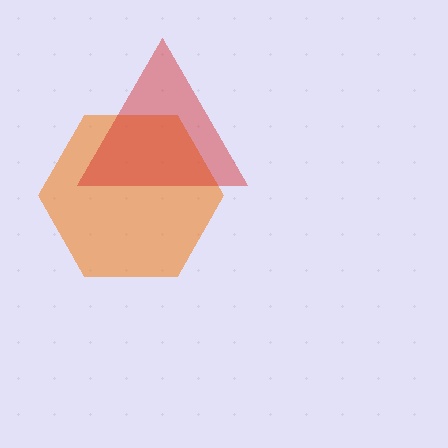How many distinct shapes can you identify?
There are 2 distinct shapes: an orange hexagon, a red triangle.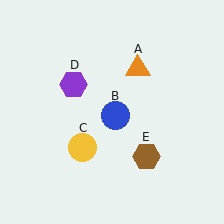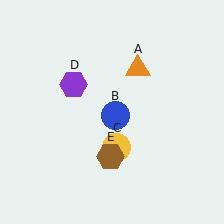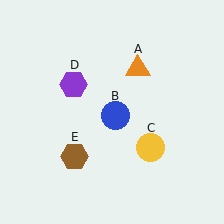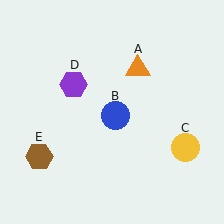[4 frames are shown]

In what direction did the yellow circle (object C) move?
The yellow circle (object C) moved right.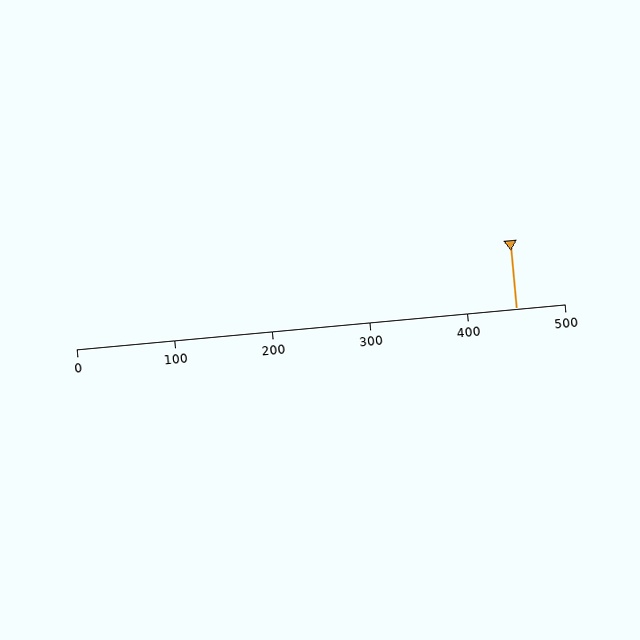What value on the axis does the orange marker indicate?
The marker indicates approximately 450.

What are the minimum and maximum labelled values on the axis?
The axis runs from 0 to 500.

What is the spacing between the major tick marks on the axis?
The major ticks are spaced 100 apart.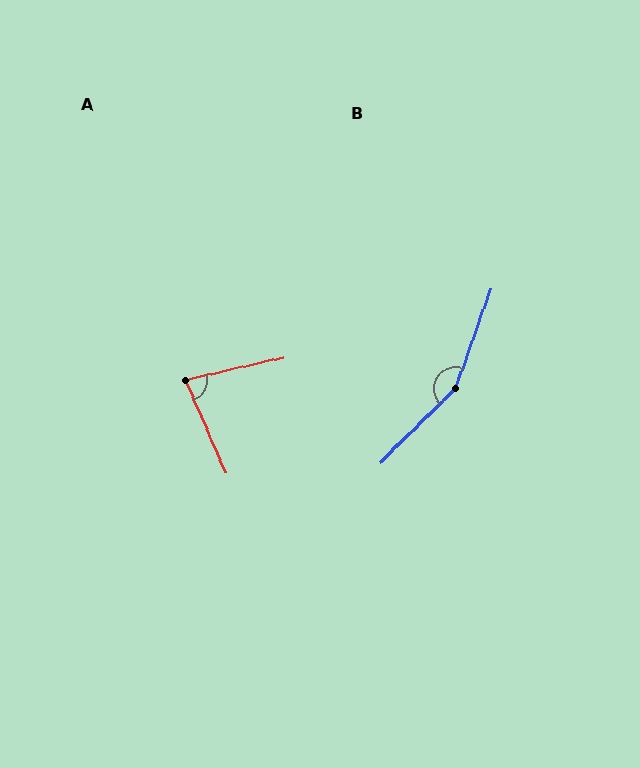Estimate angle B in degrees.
Approximately 155 degrees.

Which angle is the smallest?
A, at approximately 79 degrees.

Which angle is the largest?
B, at approximately 155 degrees.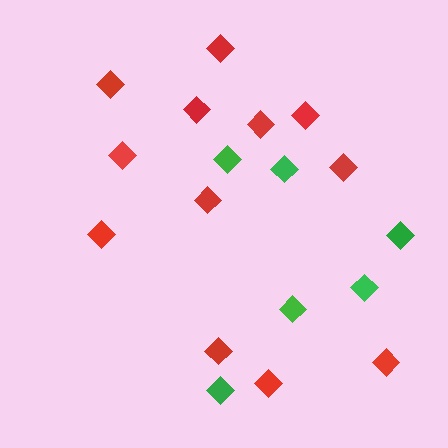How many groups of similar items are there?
There are 2 groups: one group of green diamonds (6) and one group of red diamonds (12).